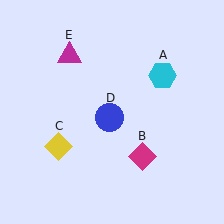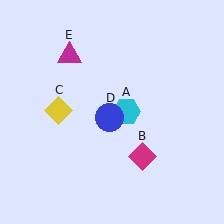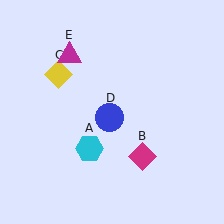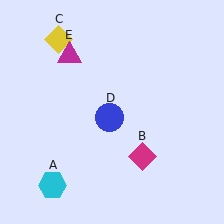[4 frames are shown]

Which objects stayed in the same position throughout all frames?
Magenta diamond (object B) and blue circle (object D) and magenta triangle (object E) remained stationary.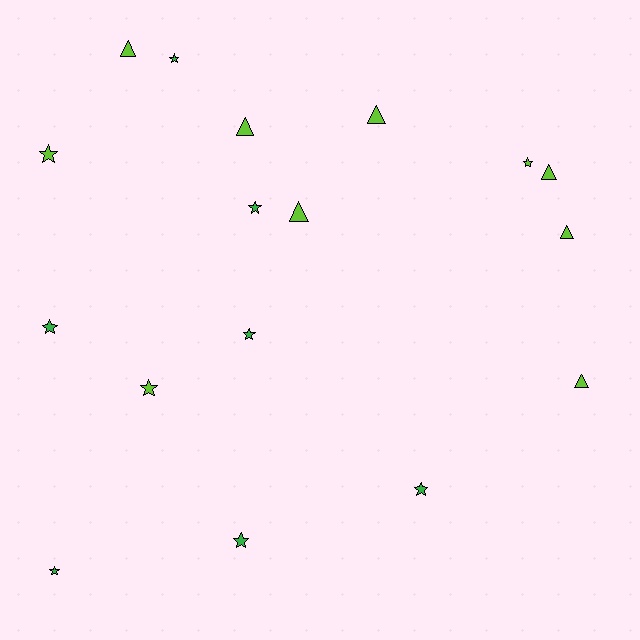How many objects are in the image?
There are 17 objects.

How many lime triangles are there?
There are 7 lime triangles.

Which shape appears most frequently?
Star, with 10 objects.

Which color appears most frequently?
Lime, with 10 objects.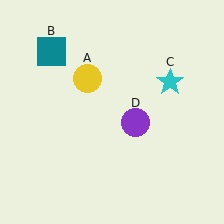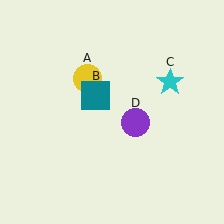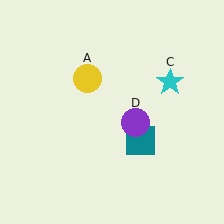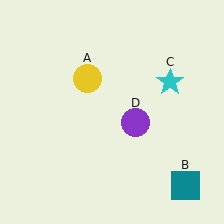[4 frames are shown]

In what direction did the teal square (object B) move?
The teal square (object B) moved down and to the right.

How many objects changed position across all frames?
1 object changed position: teal square (object B).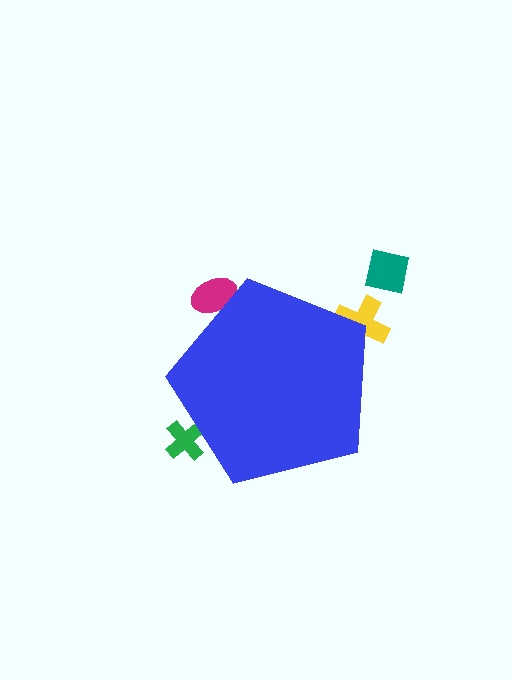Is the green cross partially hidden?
Yes, the green cross is partially hidden behind the blue pentagon.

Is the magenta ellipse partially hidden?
Yes, the magenta ellipse is partially hidden behind the blue pentagon.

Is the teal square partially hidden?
No, the teal square is fully visible.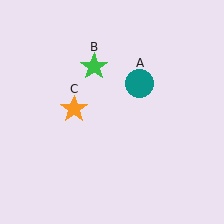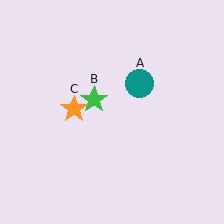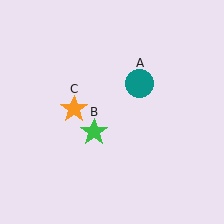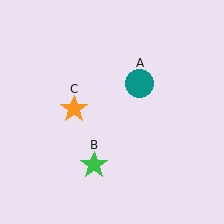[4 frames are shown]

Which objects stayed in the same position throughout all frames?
Teal circle (object A) and orange star (object C) remained stationary.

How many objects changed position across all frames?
1 object changed position: green star (object B).